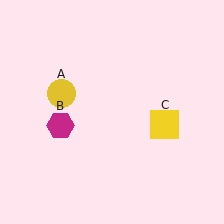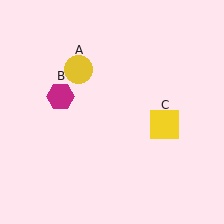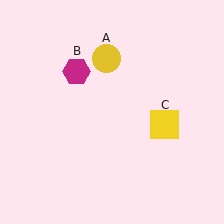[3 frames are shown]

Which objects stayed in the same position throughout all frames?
Yellow square (object C) remained stationary.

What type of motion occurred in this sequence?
The yellow circle (object A), magenta hexagon (object B) rotated clockwise around the center of the scene.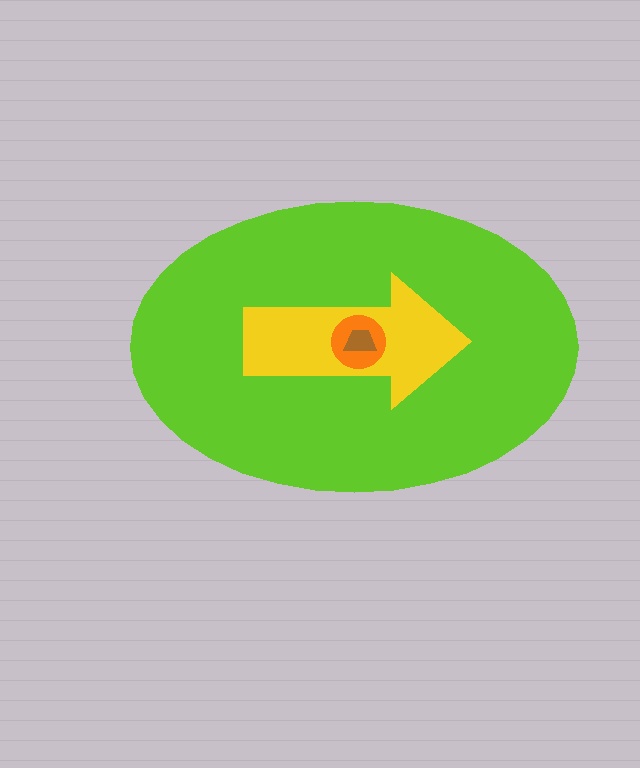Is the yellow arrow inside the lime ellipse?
Yes.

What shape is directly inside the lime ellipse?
The yellow arrow.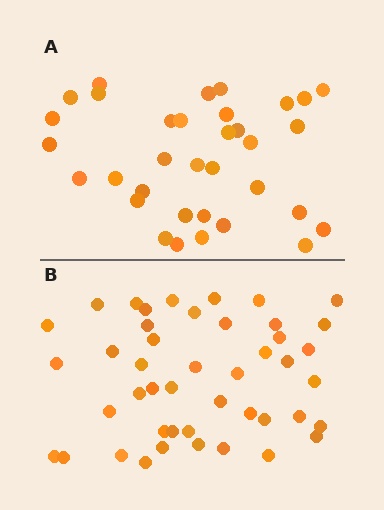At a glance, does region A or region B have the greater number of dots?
Region B (the bottom region) has more dots.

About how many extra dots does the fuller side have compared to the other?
Region B has roughly 12 or so more dots than region A.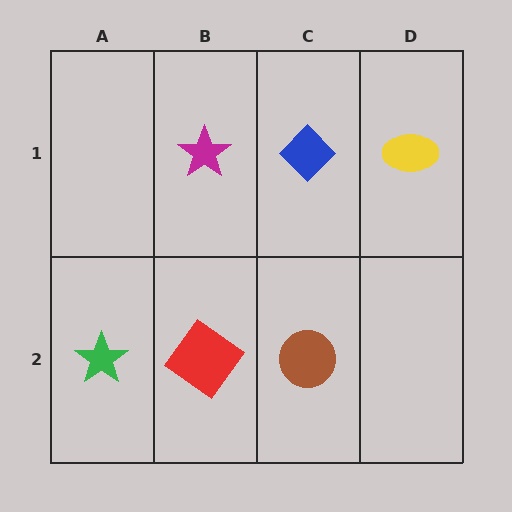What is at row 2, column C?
A brown circle.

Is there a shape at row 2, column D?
No, that cell is empty.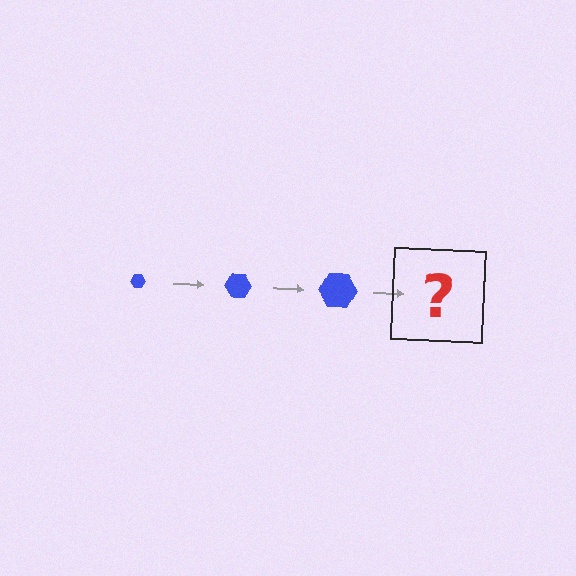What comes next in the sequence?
The next element should be a blue hexagon, larger than the previous one.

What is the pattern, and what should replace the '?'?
The pattern is that the hexagon gets progressively larger each step. The '?' should be a blue hexagon, larger than the previous one.